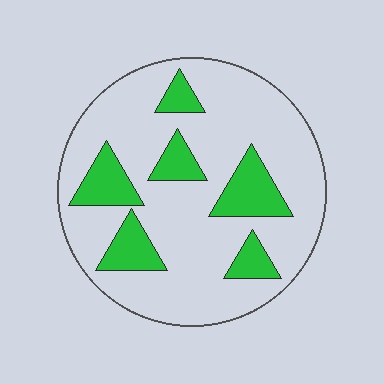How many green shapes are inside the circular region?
6.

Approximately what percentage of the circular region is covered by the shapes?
Approximately 20%.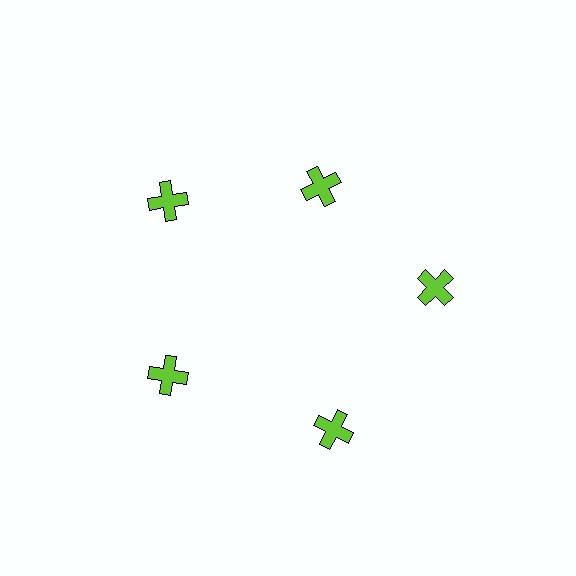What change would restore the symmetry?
The symmetry would be restored by moving it outward, back onto the ring so that all 5 crosses sit at equal angles and equal distance from the center.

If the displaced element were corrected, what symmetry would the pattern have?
It would have 5-fold rotational symmetry — the pattern would map onto itself every 72 degrees.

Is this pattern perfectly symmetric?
No. The 5 lime crosses are arranged in a ring, but one element near the 1 o'clock position is pulled inward toward the center, breaking the 5-fold rotational symmetry.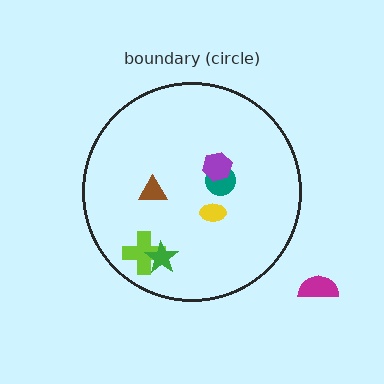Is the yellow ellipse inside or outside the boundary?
Inside.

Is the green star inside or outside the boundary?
Inside.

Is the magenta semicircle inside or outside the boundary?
Outside.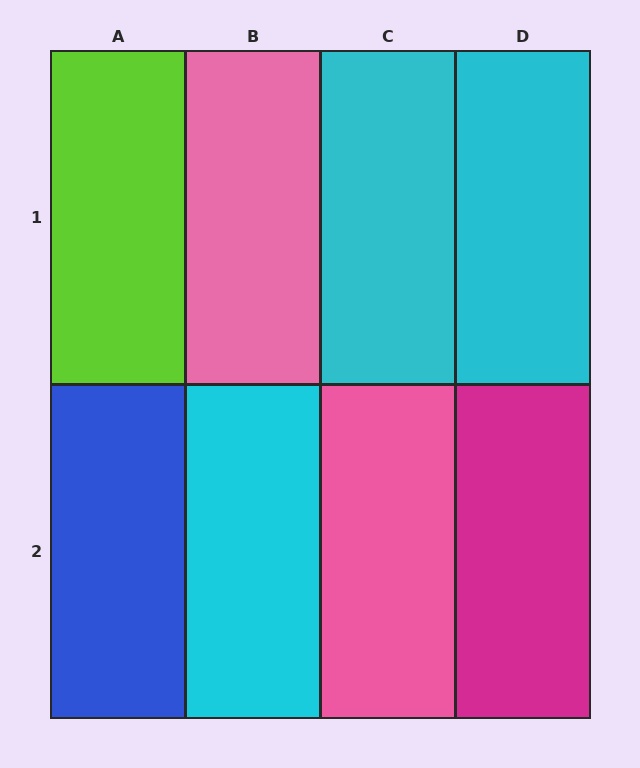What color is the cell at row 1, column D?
Cyan.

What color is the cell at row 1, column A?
Lime.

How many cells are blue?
1 cell is blue.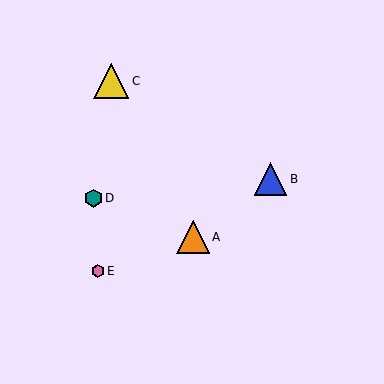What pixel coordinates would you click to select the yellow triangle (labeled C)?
Click at (111, 81) to select the yellow triangle C.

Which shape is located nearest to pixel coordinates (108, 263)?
The pink hexagon (labeled E) at (98, 271) is nearest to that location.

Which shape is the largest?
The yellow triangle (labeled C) is the largest.